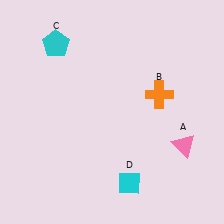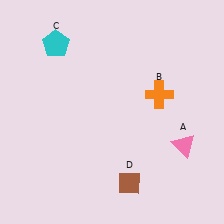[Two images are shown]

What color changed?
The diamond (D) changed from cyan in Image 1 to brown in Image 2.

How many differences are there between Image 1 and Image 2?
There is 1 difference between the two images.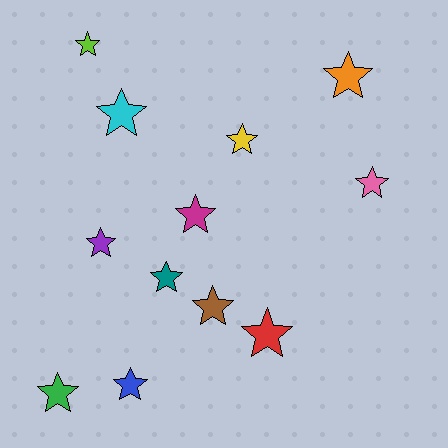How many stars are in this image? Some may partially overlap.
There are 12 stars.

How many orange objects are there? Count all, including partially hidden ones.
There is 1 orange object.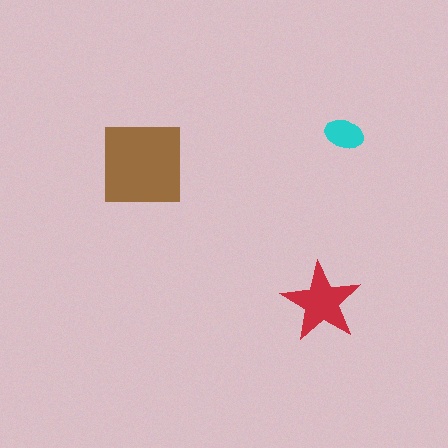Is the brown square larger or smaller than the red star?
Larger.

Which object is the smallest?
The cyan ellipse.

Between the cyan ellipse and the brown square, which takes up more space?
The brown square.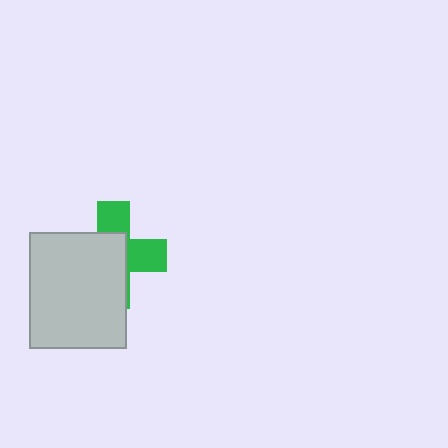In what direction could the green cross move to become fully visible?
The green cross could move toward the upper-right. That would shift it out from behind the light gray rectangle entirely.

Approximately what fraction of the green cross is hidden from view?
Roughly 60% of the green cross is hidden behind the light gray rectangle.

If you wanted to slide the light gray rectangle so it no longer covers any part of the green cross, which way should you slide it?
Slide it toward the lower-left — that is the most direct way to separate the two shapes.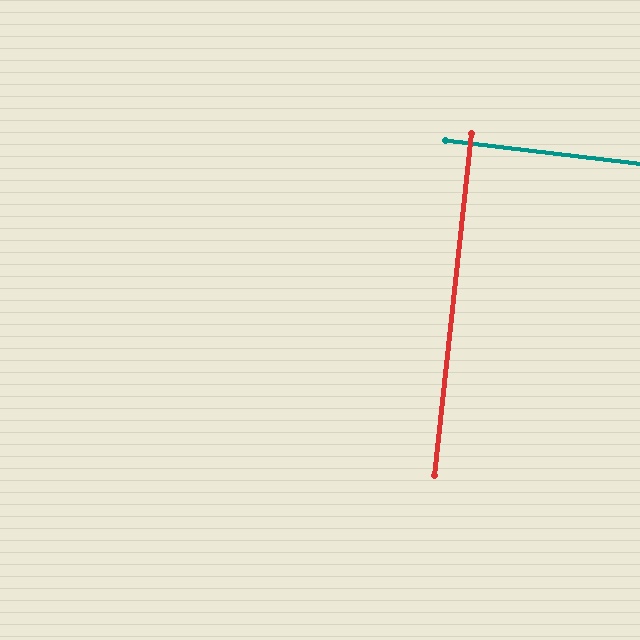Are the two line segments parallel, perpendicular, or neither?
Perpendicular — they meet at approximately 89°.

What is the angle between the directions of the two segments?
Approximately 89 degrees.